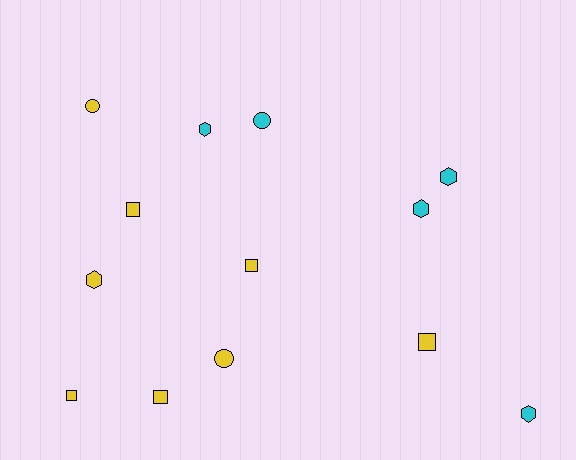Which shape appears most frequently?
Hexagon, with 5 objects.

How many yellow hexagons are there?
There is 1 yellow hexagon.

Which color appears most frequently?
Yellow, with 8 objects.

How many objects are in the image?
There are 13 objects.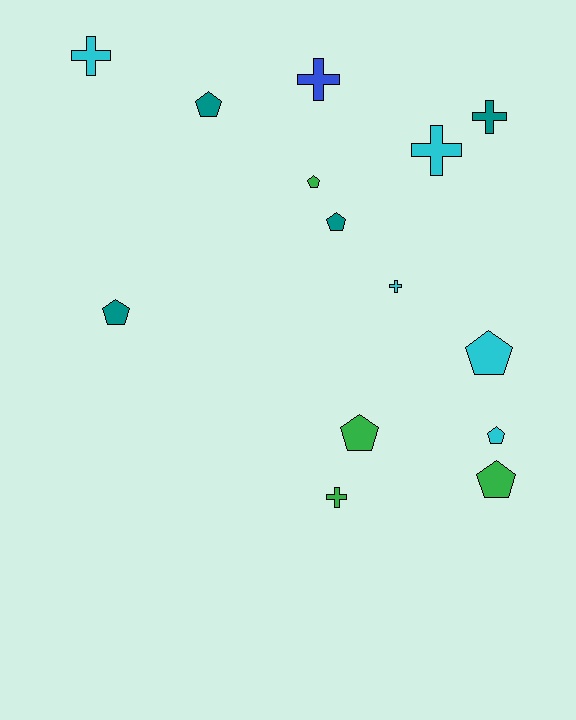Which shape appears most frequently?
Pentagon, with 8 objects.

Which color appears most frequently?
Cyan, with 5 objects.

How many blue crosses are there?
There is 1 blue cross.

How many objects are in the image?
There are 14 objects.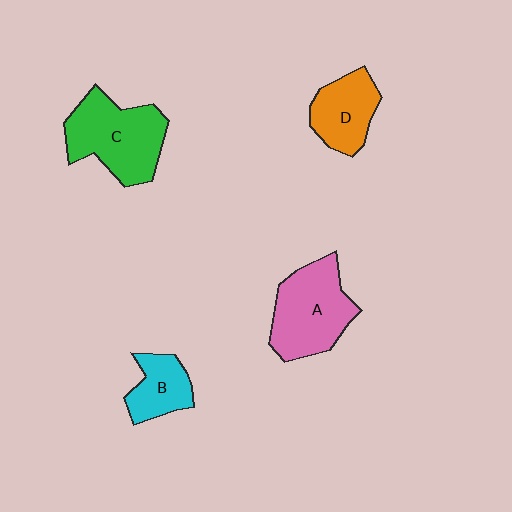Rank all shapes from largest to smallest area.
From largest to smallest: C (green), A (pink), D (orange), B (cyan).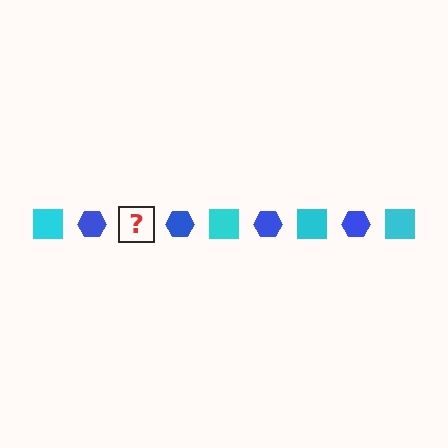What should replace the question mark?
The question mark should be replaced with a cyan square.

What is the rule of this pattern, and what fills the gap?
The rule is that the pattern alternates between cyan square and blue hexagon. The gap should be filled with a cyan square.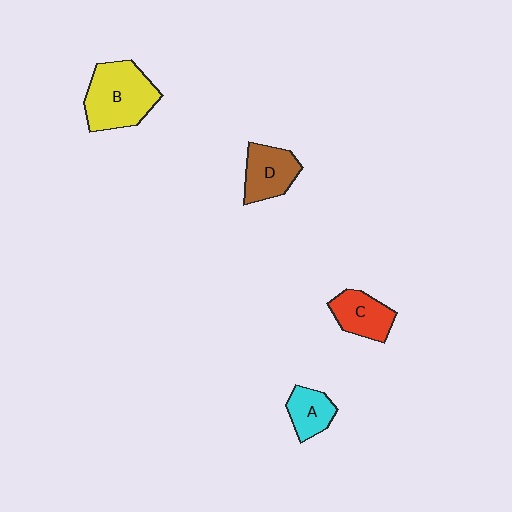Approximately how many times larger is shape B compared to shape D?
Approximately 1.6 times.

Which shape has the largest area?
Shape B (yellow).